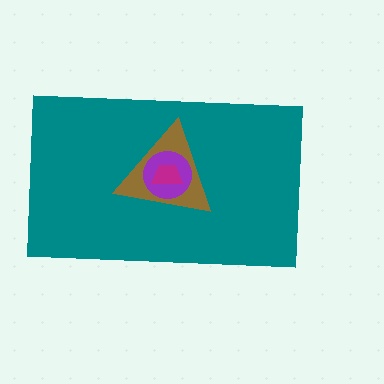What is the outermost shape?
The teal rectangle.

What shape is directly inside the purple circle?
The magenta trapezoid.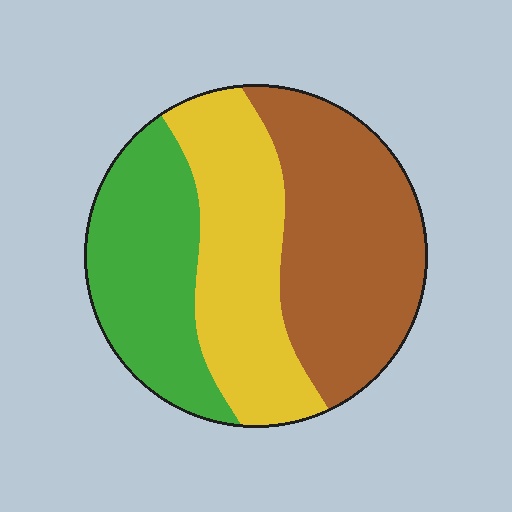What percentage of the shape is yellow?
Yellow takes up about one third (1/3) of the shape.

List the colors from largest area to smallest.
From largest to smallest: brown, yellow, green.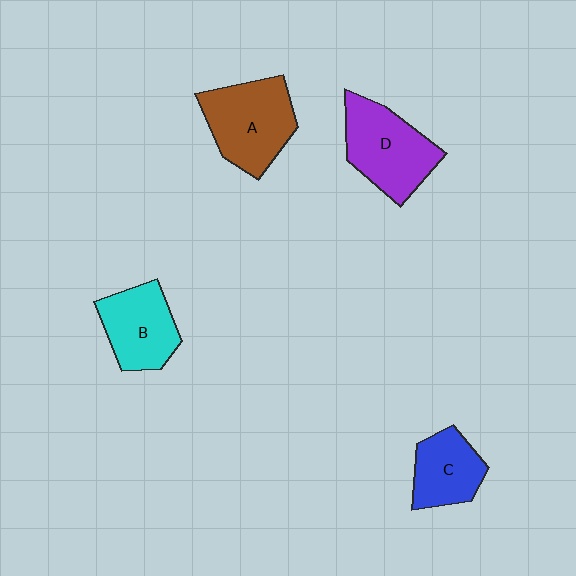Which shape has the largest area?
Shape A (brown).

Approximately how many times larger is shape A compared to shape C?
Approximately 1.5 times.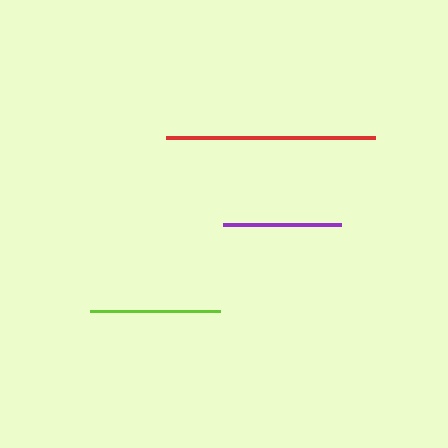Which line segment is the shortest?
The purple line is the shortest at approximately 118 pixels.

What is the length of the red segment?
The red segment is approximately 210 pixels long.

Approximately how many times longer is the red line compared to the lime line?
The red line is approximately 1.6 times the length of the lime line.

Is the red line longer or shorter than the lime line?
The red line is longer than the lime line.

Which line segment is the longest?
The red line is the longest at approximately 210 pixels.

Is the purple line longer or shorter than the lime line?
The lime line is longer than the purple line.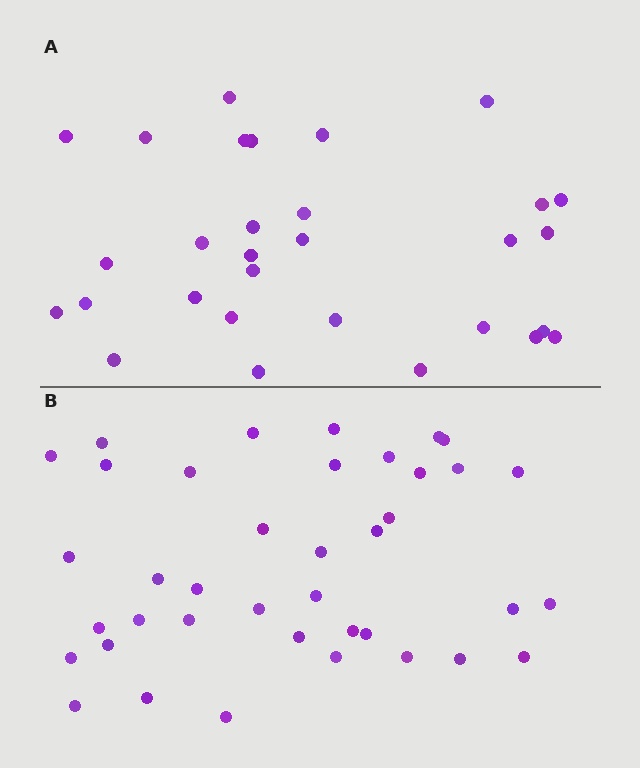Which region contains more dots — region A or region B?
Region B (the bottom region) has more dots.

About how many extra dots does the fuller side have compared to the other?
Region B has roughly 8 or so more dots than region A.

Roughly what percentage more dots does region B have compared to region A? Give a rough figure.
About 30% more.